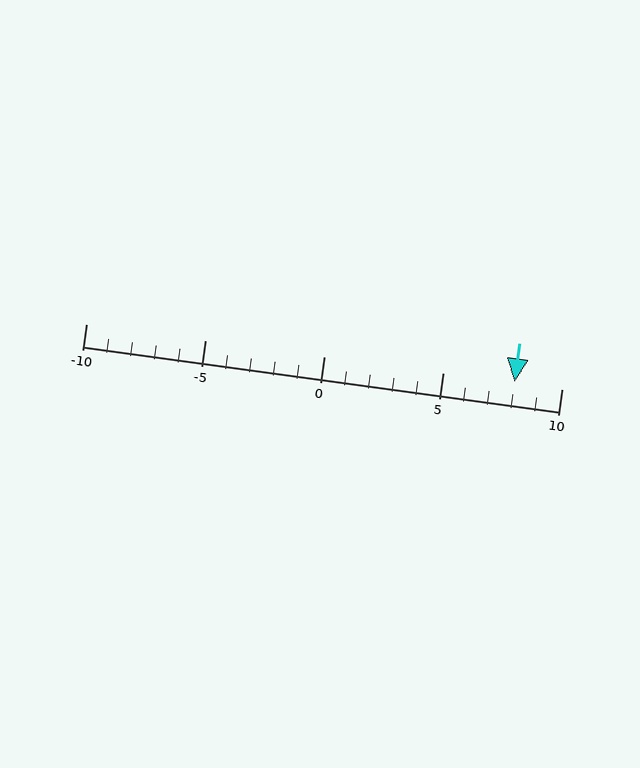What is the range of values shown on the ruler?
The ruler shows values from -10 to 10.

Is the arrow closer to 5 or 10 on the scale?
The arrow is closer to 10.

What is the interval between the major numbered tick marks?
The major tick marks are spaced 5 units apart.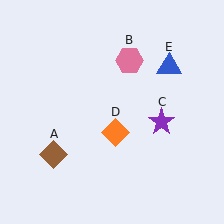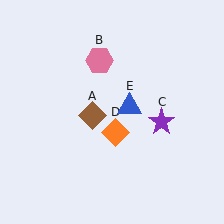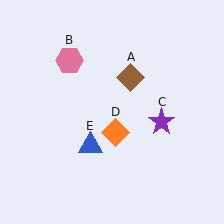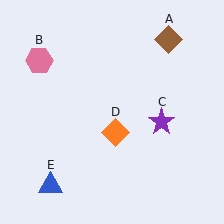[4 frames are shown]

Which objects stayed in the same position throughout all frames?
Purple star (object C) and orange diamond (object D) remained stationary.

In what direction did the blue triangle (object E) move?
The blue triangle (object E) moved down and to the left.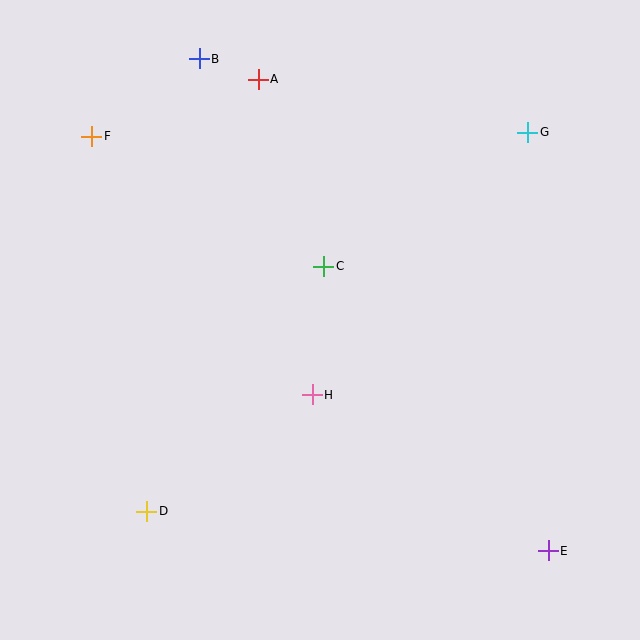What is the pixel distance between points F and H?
The distance between F and H is 340 pixels.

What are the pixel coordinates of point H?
Point H is at (312, 395).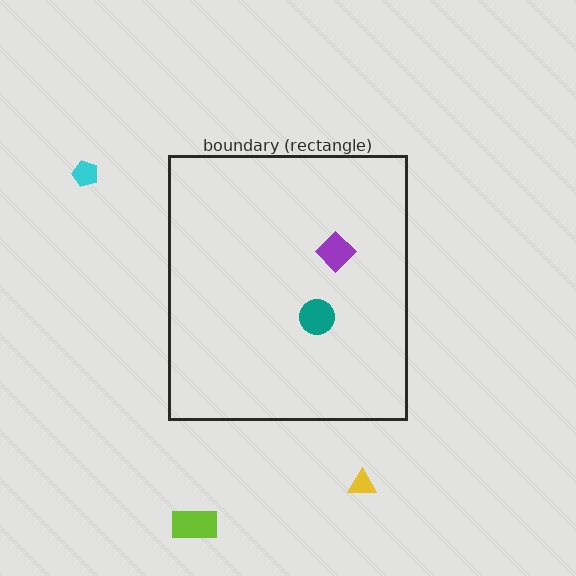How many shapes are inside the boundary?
2 inside, 3 outside.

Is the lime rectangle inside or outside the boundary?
Outside.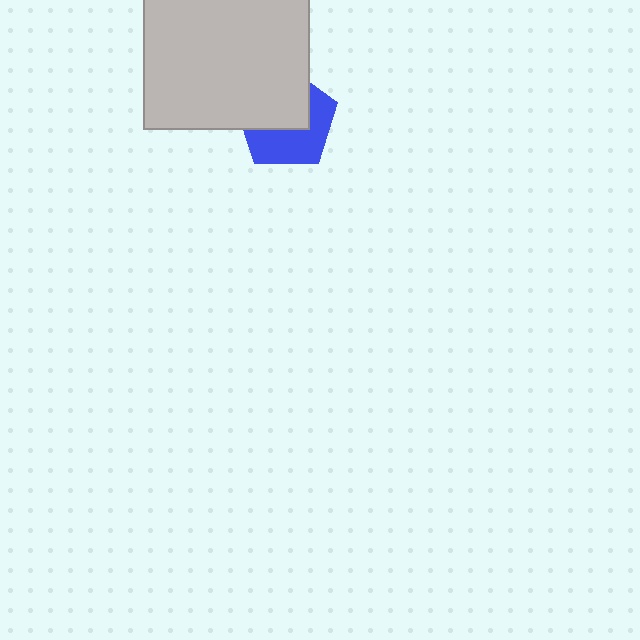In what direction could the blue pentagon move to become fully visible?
The blue pentagon could move toward the lower-right. That would shift it out from behind the light gray square entirely.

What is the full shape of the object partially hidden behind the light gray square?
The partially hidden object is a blue pentagon.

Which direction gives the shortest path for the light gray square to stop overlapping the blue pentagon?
Moving toward the upper-left gives the shortest separation.